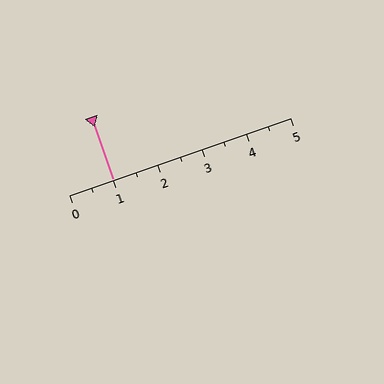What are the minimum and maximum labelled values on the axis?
The axis runs from 0 to 5.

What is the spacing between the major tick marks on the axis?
The major ticks are spaced 1 apart.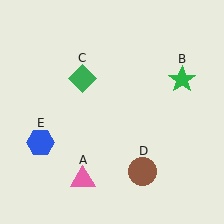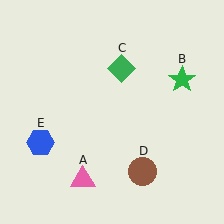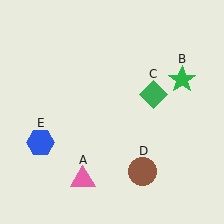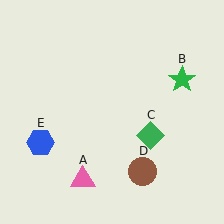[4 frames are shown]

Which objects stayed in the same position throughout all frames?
Pink triangle (object A) and green star (object B) and brown circle (object D) and blue hexagon (object E) remained stationary.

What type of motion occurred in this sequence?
The green diamond (object C) rotated clockwise around the center of the scene.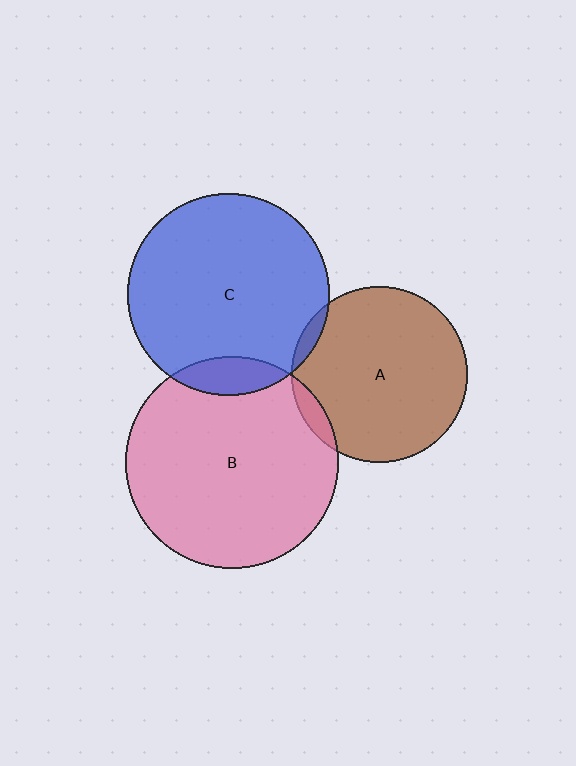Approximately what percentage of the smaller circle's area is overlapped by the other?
Approximately 5%.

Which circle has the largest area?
Circle B (pink).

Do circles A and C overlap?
Yes.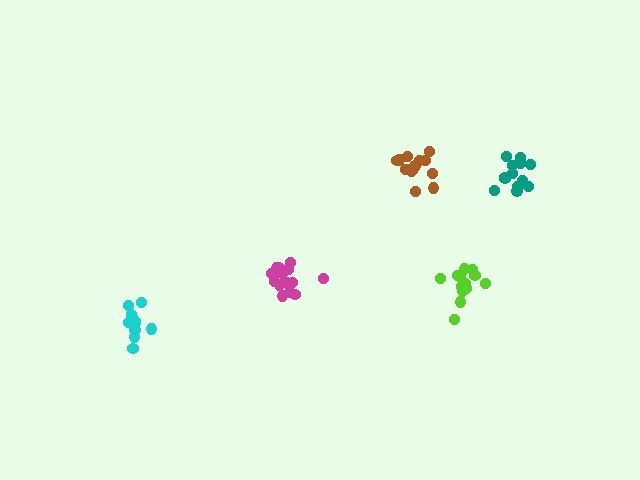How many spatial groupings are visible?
There are 5 spatial groupings.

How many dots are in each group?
Group 1: 14 dots, Group 2: 14 dots, Group 3: 13 dots, Group 4: 11 dots, Group 5: 16 dots (68 total).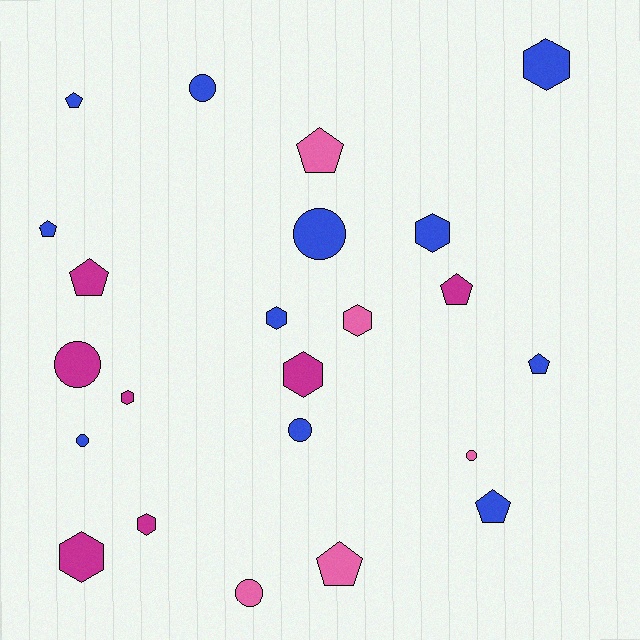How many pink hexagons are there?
There is 1 pink hexagon.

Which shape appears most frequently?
Hexagon, with 8 objects.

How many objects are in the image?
There are 23 objects.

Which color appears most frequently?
Blue, with 11 objects.